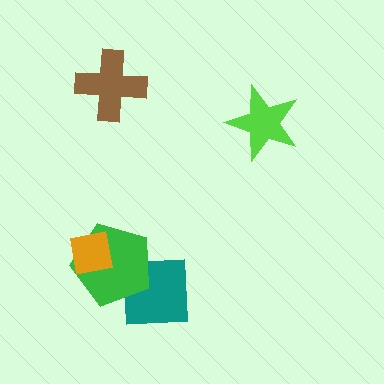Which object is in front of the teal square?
The green pentagon is in front of the teal square.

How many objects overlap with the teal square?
1 object overlaps with the teal square.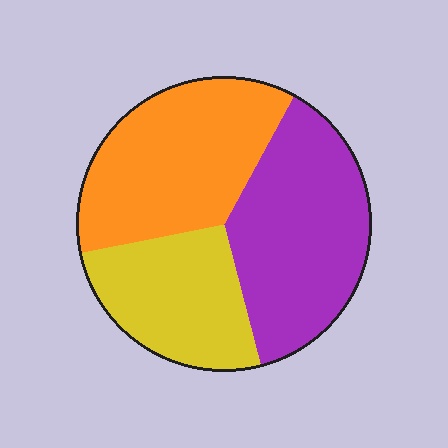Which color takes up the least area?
Yellow, at roughly 25%.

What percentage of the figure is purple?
Purple covers roughly 40% of the figure.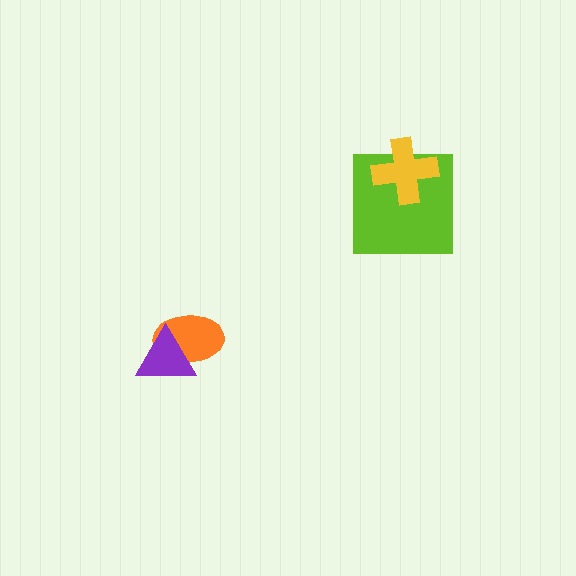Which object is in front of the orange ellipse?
The purple triangle is in front of the orange ellipse.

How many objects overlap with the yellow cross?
1 object overlaps with the yellow cross.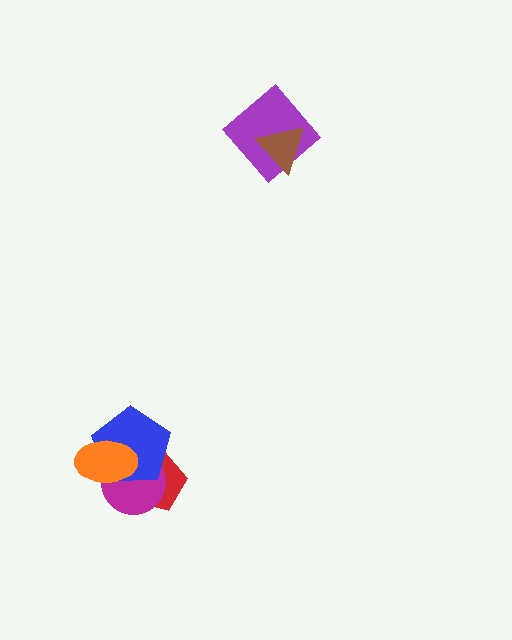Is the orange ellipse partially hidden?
No, no other shape covers it.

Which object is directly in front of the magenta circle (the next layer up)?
The blue pentagon is directly in front of the magenta circle.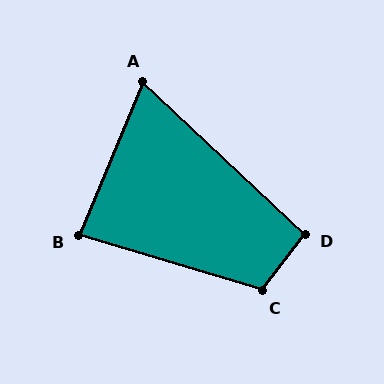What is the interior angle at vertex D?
Approximately 96 degrees (obtuse).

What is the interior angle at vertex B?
Approximately 84 degrees (acute).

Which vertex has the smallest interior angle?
A, at approximately 69 degrees.